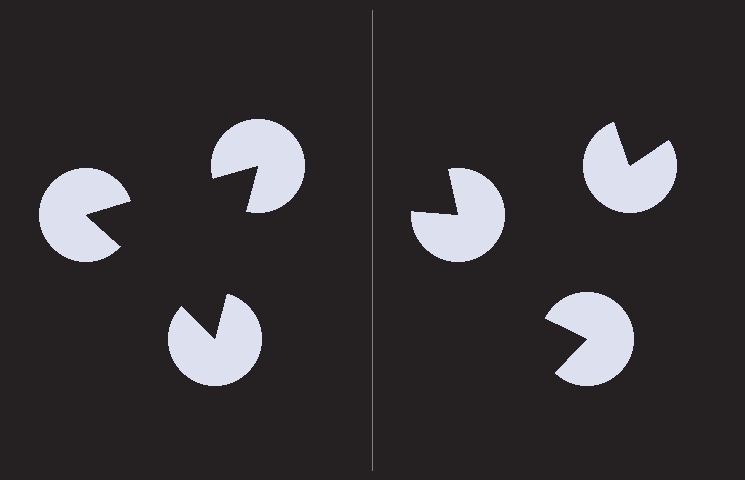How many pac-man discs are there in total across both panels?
6 — 3 on each side.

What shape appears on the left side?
An illusory triangle.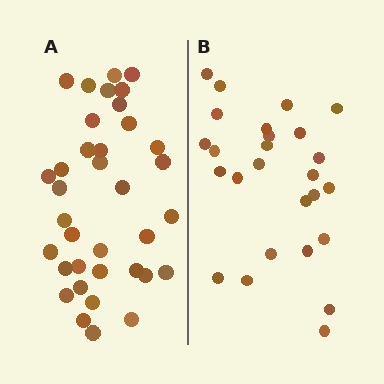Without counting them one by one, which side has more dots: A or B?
Region A (the left region) has more dots.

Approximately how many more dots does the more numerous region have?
Region A has roughly 10 or so more dots than region B.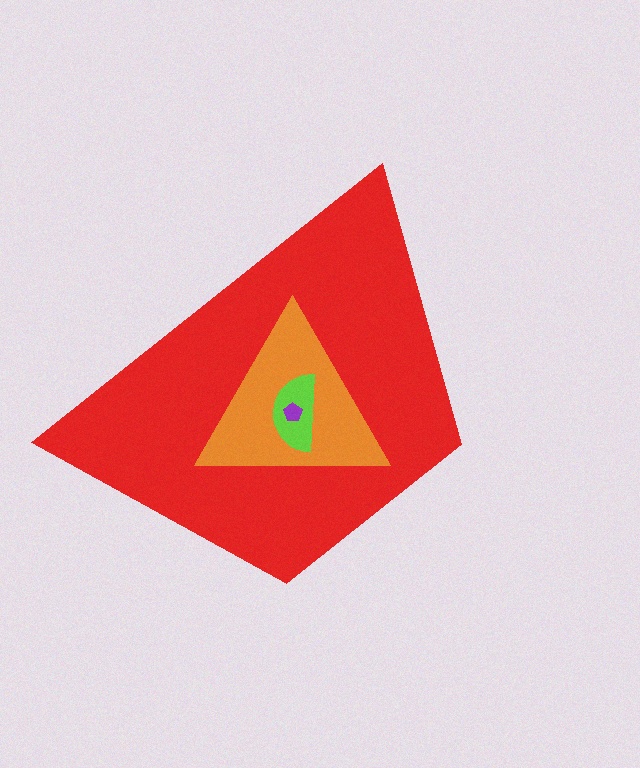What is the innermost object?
The purple pentagon.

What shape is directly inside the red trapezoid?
The orange triangle.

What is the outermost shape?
The red trapezoid.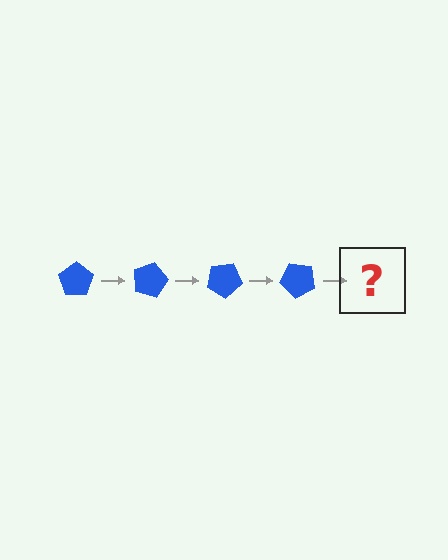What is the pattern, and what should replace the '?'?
The pattern is that the pentagon rotates 15 degrees each step. The '?' should be a blue pentagon rotated 60 degrees.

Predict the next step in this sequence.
The next step is a blue pentagon rotated 60 degrees.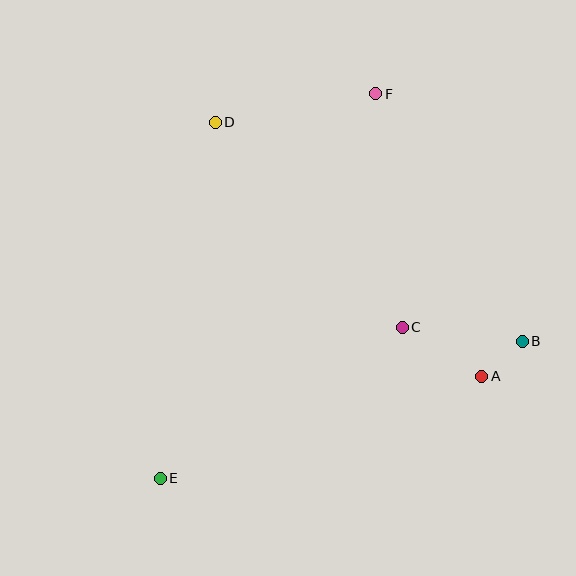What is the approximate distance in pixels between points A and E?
The distance between A and E is approximately 337 pixels.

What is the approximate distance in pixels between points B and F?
The distance between B and F is approximately 287 pixels.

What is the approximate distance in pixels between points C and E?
The distance between C and E is approximately 285 pixels.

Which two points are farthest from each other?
Points E and F are farthest from each other.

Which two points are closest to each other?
Points A and B are closest to each other.